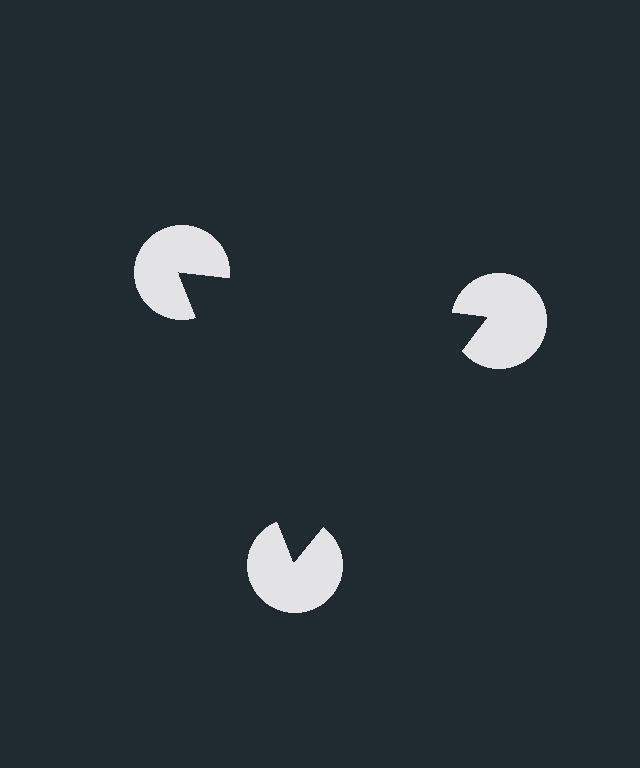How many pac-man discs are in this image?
There are 3 — one at each vertex of the illusory triangle.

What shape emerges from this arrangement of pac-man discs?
An illusory triangle — its edges are inferred from the aligned wedge cuts in the pac-man discs, not physically drawn.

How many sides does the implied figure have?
3 sides.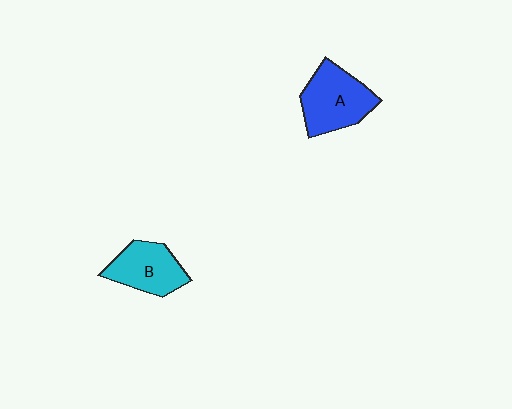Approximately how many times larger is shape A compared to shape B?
Approximately 1.2 times.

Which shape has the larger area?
Shape A (blue).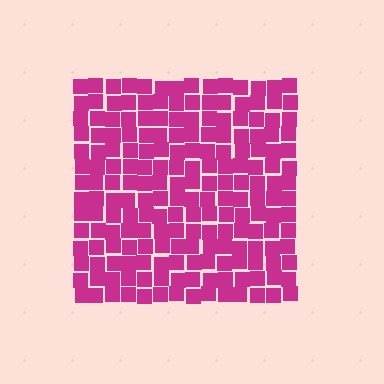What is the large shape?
The large shape is a square.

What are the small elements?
The small elements are squares.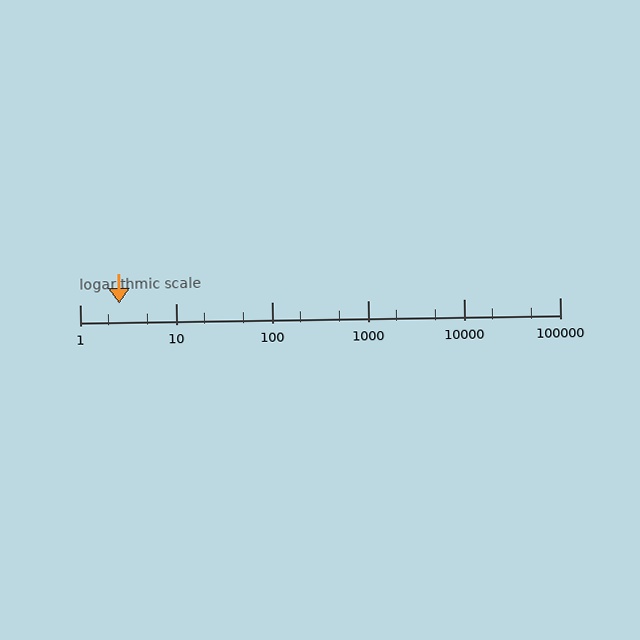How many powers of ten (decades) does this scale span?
The scale spans 5 decades, from 1 to 100000.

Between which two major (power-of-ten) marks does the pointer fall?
The pointer is between 1 and 10.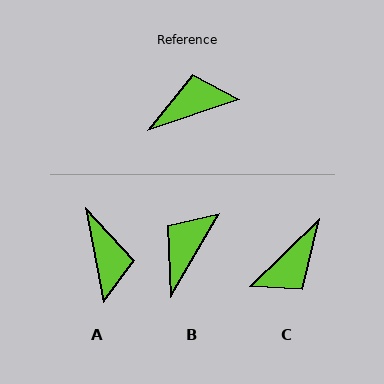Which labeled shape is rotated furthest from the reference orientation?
C, about 154 degrees away.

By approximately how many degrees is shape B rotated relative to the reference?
Approximately 41 degrees counter-clockwise.